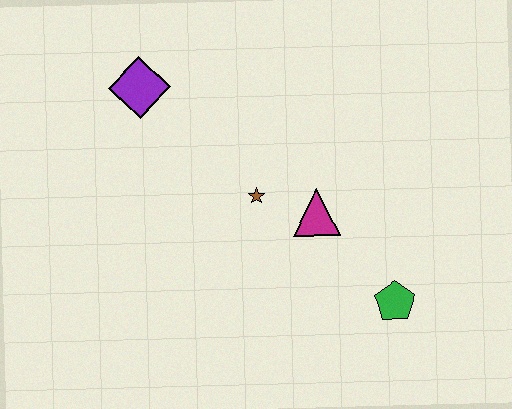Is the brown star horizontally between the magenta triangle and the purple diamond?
Yes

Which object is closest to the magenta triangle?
The brown star is closest to the magenta triangle.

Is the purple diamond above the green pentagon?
Yes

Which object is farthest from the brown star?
The green pentagon is farthest from the brown star.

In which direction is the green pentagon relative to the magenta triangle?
The green pentagon is below the magenta triangle.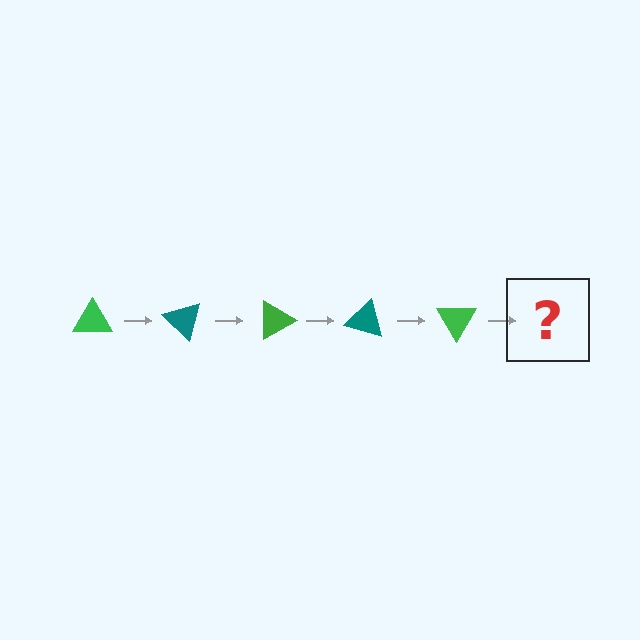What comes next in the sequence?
The next element should be a teal triangle, rotated 225 degrees from the start.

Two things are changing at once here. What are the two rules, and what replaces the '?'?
The two rules are that it rotates 45 degrees each step and the color cycles through green and teal. The '?' should be a teal triangle, rotated 225 degrees from the start.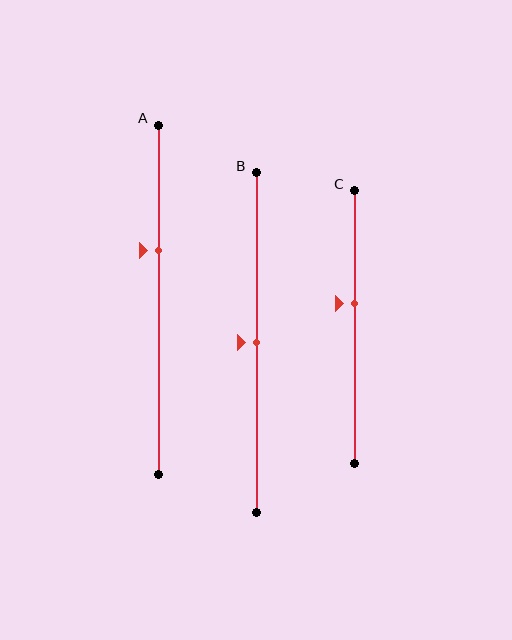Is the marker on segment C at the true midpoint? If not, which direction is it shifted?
No, the marker on segment C is shifted upward by about 9% of the segment length.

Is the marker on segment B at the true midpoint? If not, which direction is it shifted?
Yes, the marker on segment B is at the true midpoint.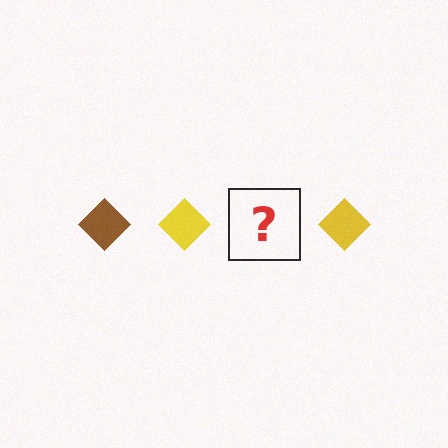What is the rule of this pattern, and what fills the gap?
The rule is that the pattern cycles through brown, yellow diamonds. The gap should be filled with a brown diamond.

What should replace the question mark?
The question mark should be replaced with a brown diamond.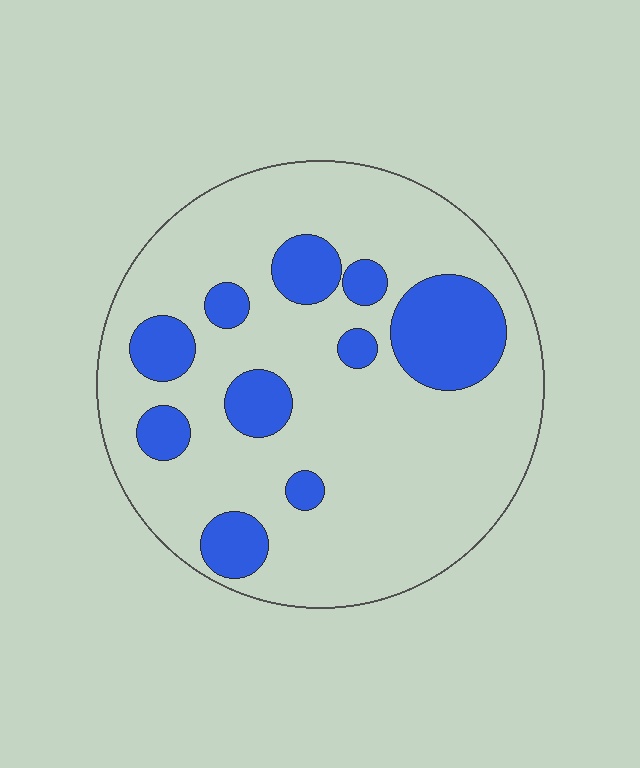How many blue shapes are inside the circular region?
10.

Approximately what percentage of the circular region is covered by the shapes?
Approximately 20%.